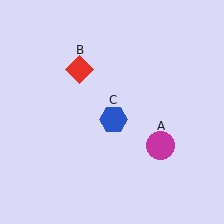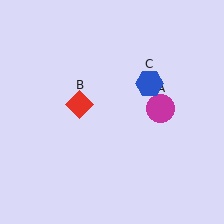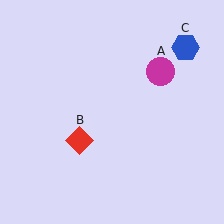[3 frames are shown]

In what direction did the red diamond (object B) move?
The red diamond (object B) moved down.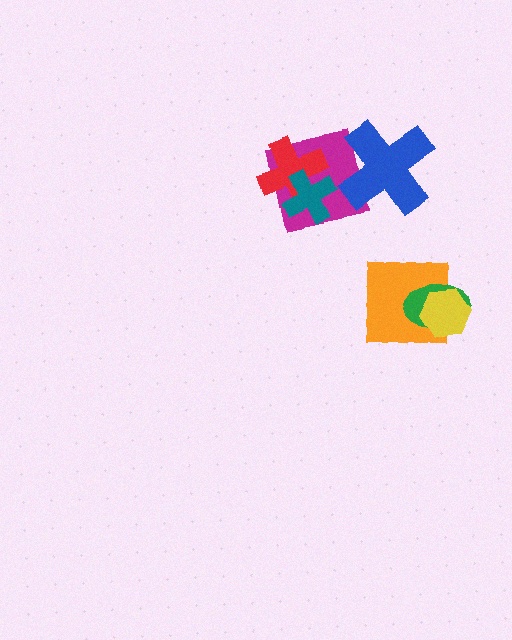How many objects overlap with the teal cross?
2 objects overlap with the teal cross.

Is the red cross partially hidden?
Yes, it is partially covered by another shape.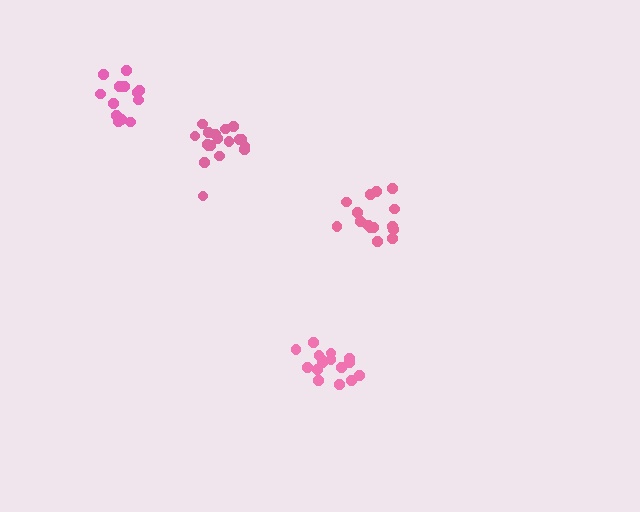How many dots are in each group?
Group 1: 18 dots, Group 2: 15 dots, Group 3: 16 dots, Group 4: 13 dots (62 total).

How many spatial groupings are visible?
There are 4 spatial groupings.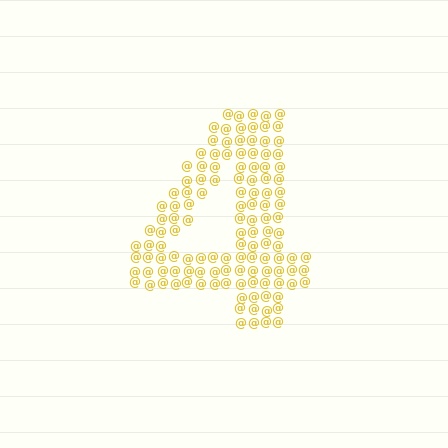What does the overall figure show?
The overall figure shows the digit 4.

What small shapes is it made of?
It is made of small at signs.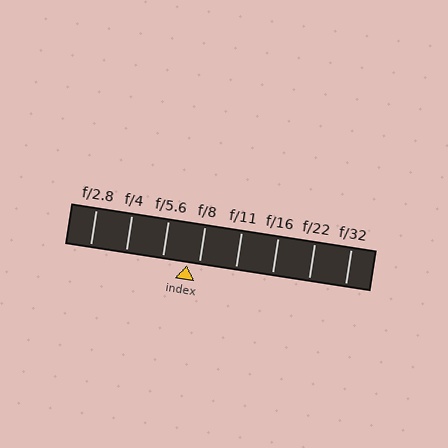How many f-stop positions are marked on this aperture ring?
There are 8 f-stop positions marked.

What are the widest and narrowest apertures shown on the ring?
The widest aperture shown is f/2.8 and the narrowest is f/32.